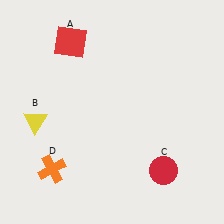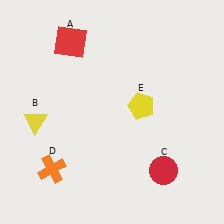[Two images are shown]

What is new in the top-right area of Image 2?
A yellow pentagon (E) was added in the top-right area of Image 2.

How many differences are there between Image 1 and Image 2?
There is 1 difference between the two images.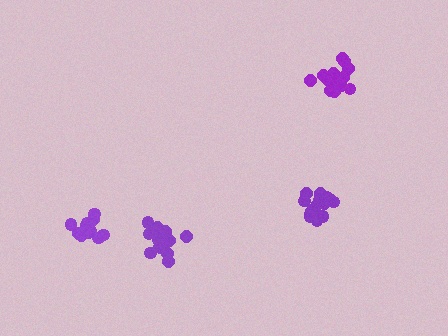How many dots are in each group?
Group 1: 15 dots, Group 2: 14 dots, Group 3: 17 dots, Group 4: 17 dots (63 total).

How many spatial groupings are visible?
There are 4 spatial groupings.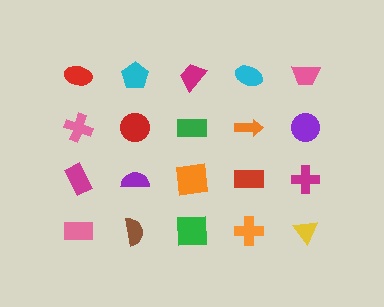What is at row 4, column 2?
A brown semicircle.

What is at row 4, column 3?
A green square.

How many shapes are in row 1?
5 shapes.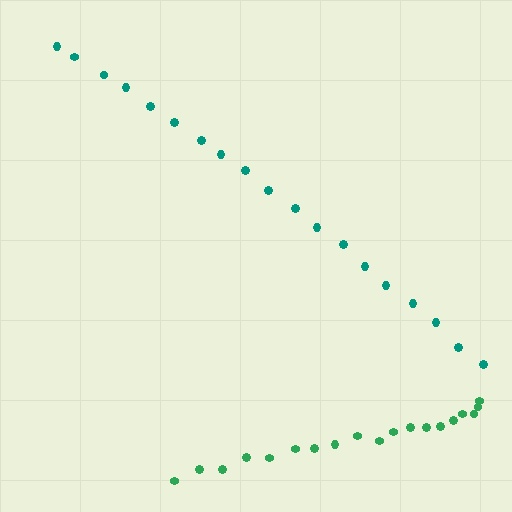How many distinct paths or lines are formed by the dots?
There are 2 distinct paths.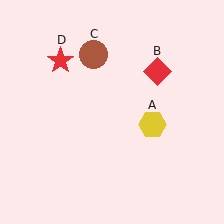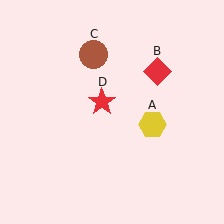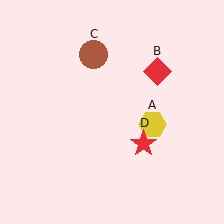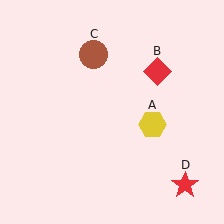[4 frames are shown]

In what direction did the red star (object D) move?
The red star (object D) moved down and to the right.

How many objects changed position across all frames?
1 object changed position: red star (object D).